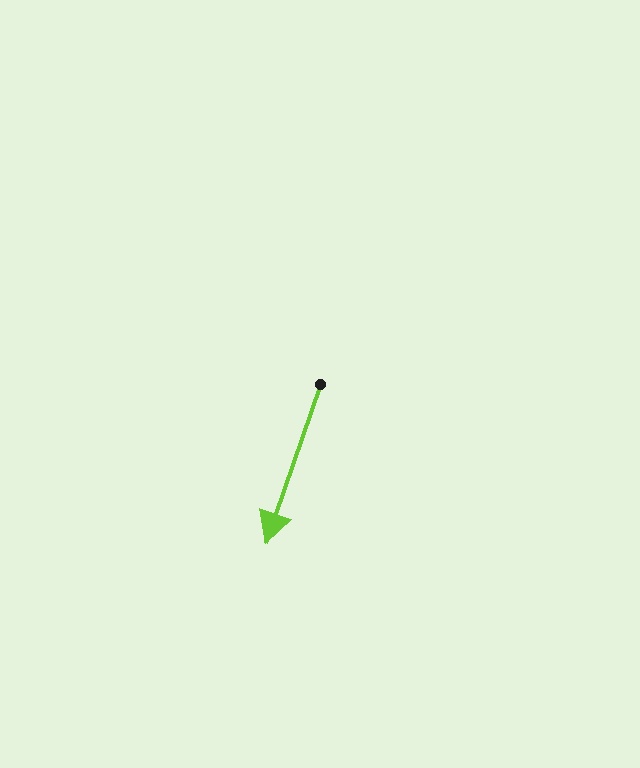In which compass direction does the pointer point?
South.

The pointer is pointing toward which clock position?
Roughly 7 o'clock.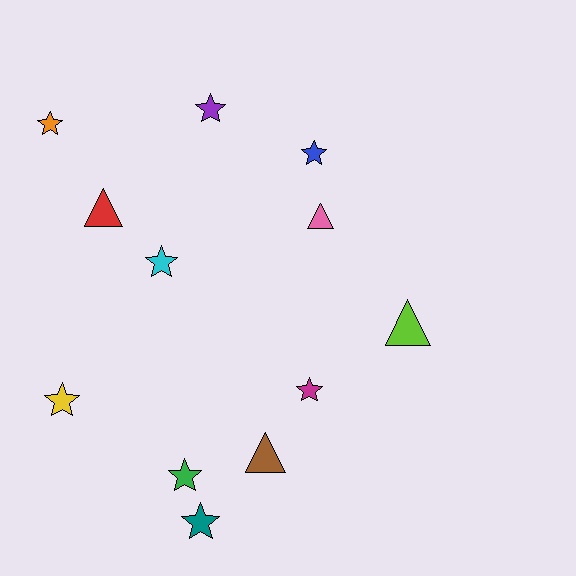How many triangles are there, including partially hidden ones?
There are 4 triangles.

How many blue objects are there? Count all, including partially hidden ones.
There is 1 blue object.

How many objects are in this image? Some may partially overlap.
There are 12 objects.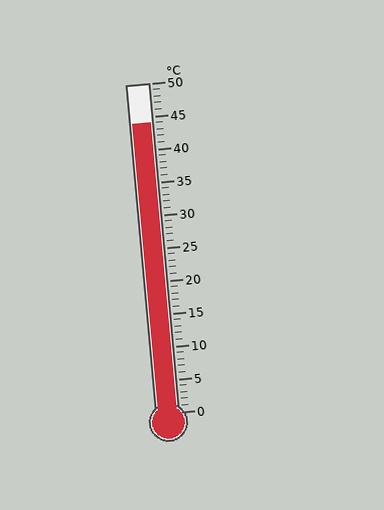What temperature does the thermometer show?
The thermometer shows approximately 44°C.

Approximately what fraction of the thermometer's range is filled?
The thermometer is filled to approximately 90% of its range.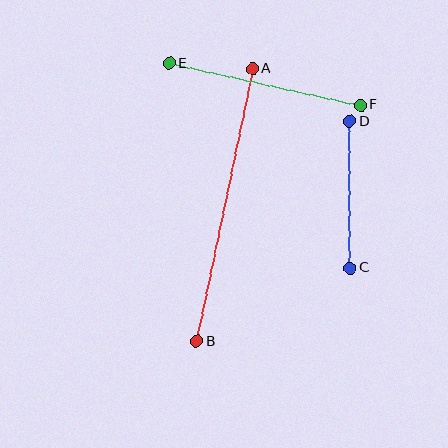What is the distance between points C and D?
The distance is approximately 146 pixels.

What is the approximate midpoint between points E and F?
The midpoint is at approximately (265, 84) pixels.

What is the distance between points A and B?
The distance is approximately 278 pixels.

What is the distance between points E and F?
The distance is approximately 196 pixels.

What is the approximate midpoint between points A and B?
The midpoint is at approximately (225, 205) pixels.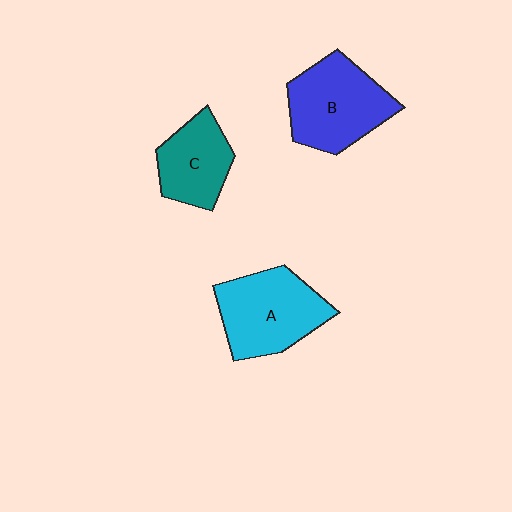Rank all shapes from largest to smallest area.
From largest to smallest: A (cyan), B (blue), C (teal).